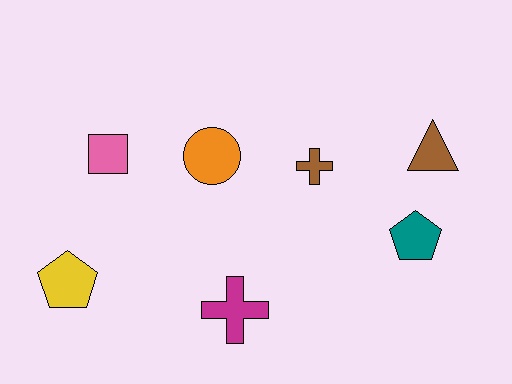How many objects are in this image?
There are 7 objects.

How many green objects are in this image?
There are no green objects.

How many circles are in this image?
There is 1 circle.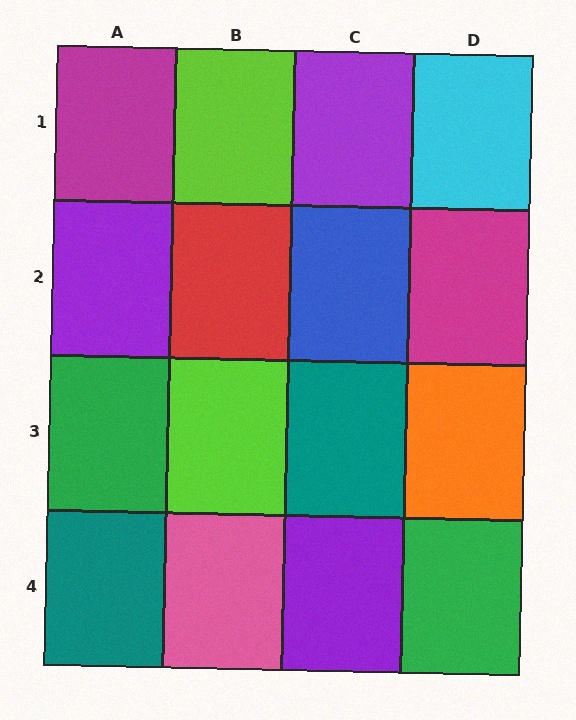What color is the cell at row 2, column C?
Blue.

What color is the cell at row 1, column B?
Lime.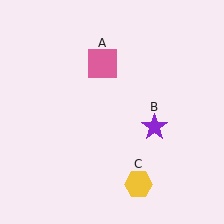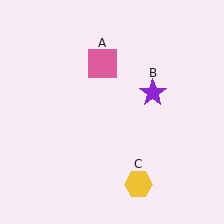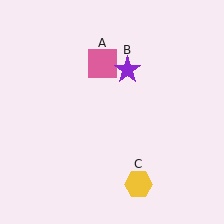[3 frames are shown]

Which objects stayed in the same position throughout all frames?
Pink square (object A) and yellow hexagon (object C) remained stationary.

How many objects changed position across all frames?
1 object changed position: purple star (object B).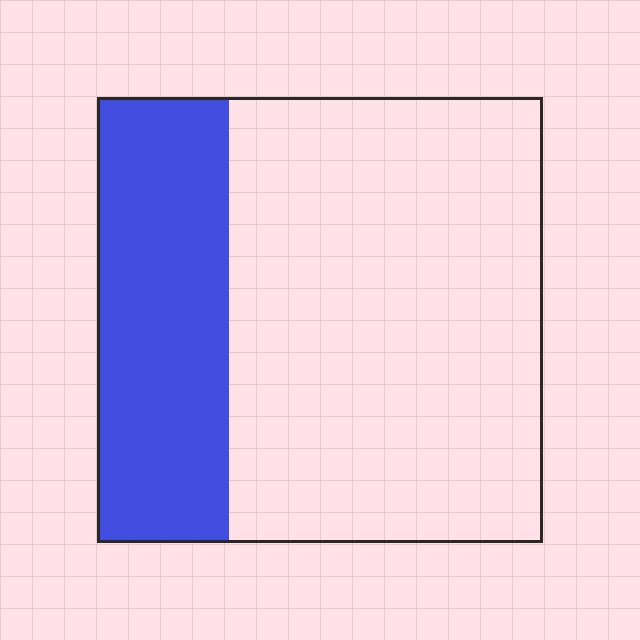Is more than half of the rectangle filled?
No.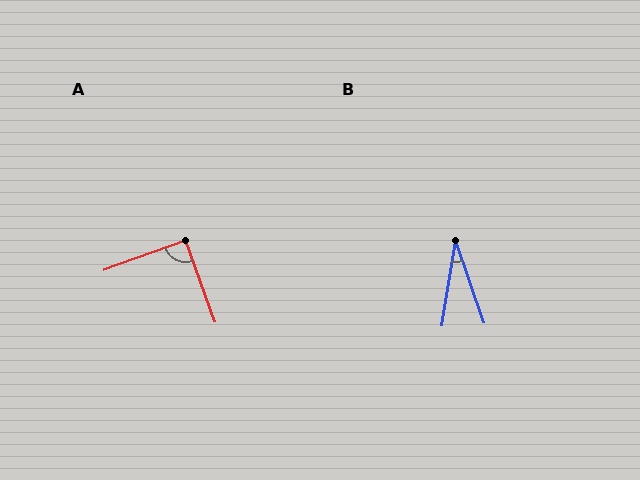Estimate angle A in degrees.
Approximately 90 degrees.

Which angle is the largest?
A, at approximately 90 degrees.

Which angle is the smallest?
B, at approximately 28 degrees.